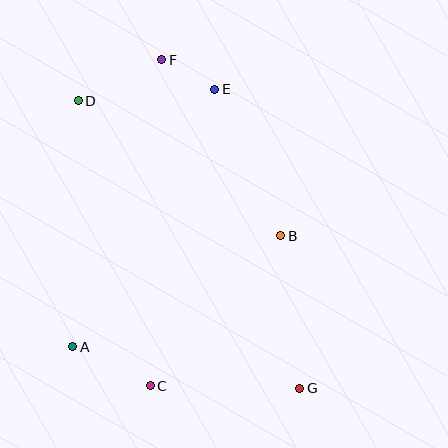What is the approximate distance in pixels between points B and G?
The distance between B and G is approximately 153 pixels.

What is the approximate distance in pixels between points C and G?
The distance between C and G is approximately 149 pixels.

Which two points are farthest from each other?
Points D and G are farthest from each other.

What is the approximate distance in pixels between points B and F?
The distance between B and F is approximately 213 pixels.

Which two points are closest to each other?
Points E and F are closest to each other.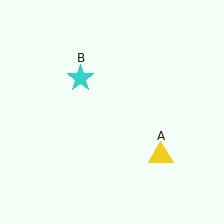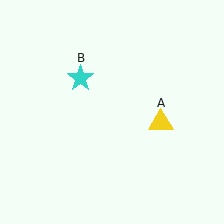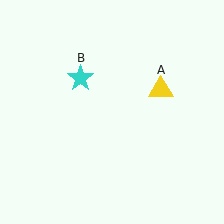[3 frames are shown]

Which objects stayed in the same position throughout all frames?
Cyan star (object B) remained stationary.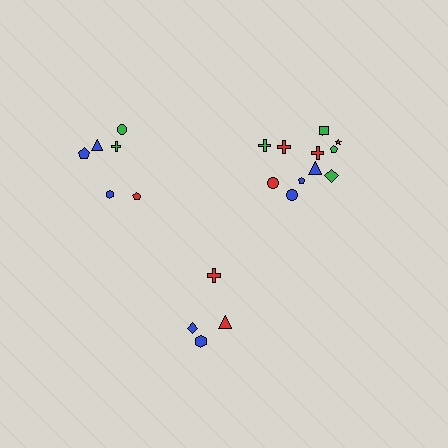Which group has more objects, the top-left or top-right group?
The top-right group.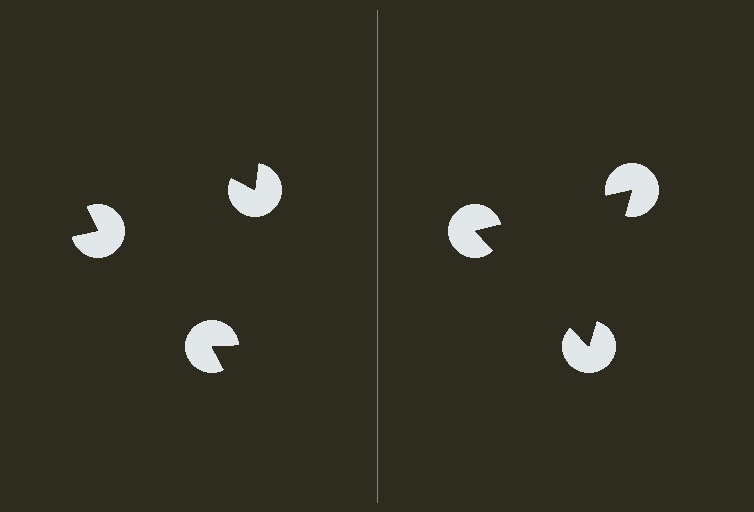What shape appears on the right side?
An illusory triangle.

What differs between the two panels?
The pac-man discs are positioned identically on both sides; only the wedge orientations differ. On the right they align to a triangle; on the left they are misaligned.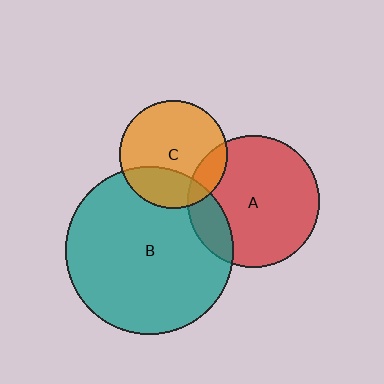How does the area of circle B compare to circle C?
Approximately 2.4 times.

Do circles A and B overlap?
Yes.